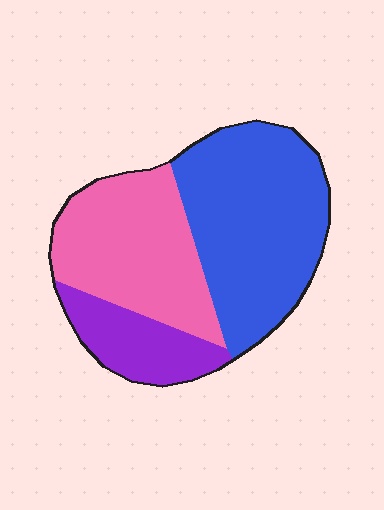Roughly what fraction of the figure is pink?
Pink takes up about three eighths (3/8) of the figure.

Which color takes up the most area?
Blue, at roughly 45%.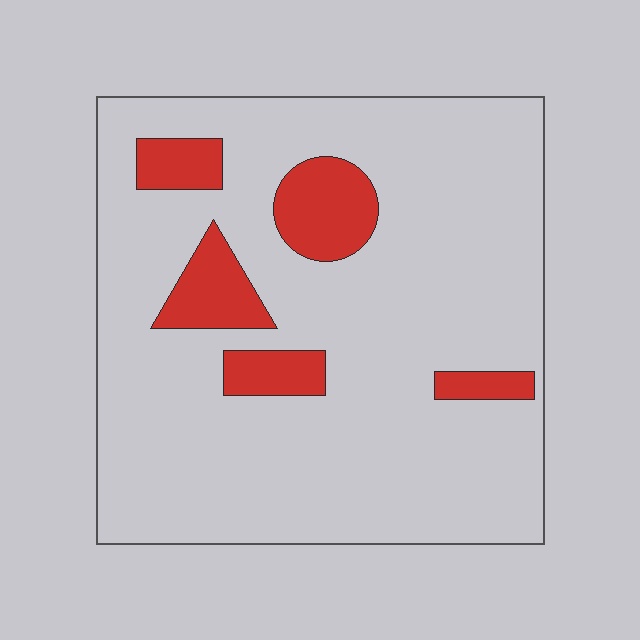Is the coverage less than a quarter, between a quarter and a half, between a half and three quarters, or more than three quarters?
Less than a quarter.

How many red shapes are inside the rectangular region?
5.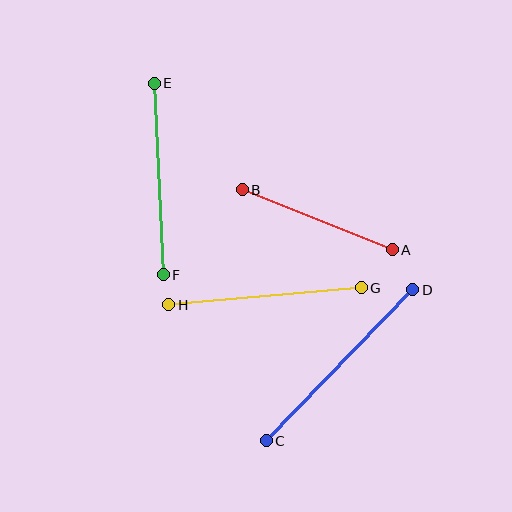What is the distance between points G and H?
The distance is approximately 193 pixels.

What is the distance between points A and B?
The distance is approximately 162 pixels.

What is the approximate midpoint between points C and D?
The midpoint is at approximately (340, 365) pixels.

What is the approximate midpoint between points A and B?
The midpoint is at approximately (317, 220) pixels.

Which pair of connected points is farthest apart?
Points C and D are farthest apart.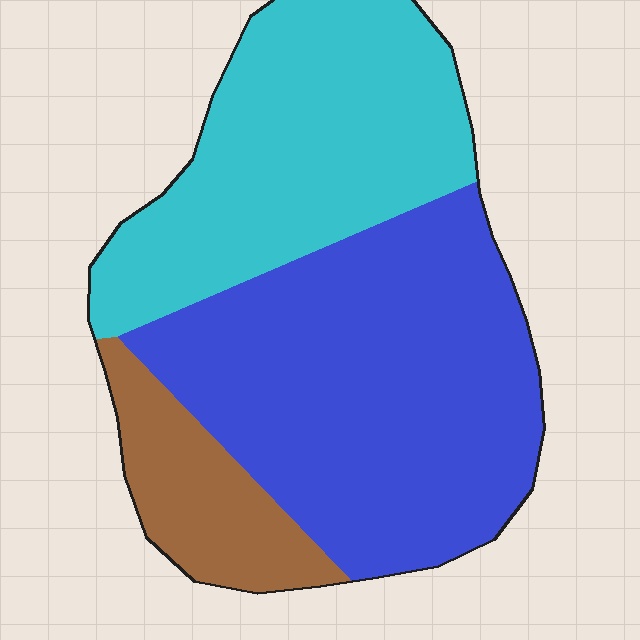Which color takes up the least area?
Brown, at roughly 15%.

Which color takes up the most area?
Blue, at roughly 50%.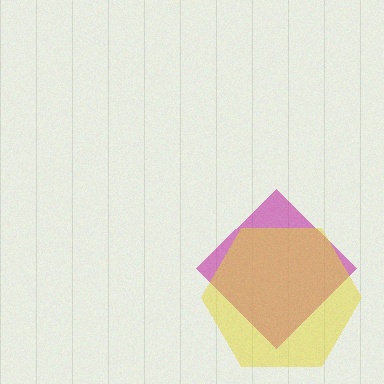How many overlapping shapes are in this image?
There are 2 overlapping shapes in the image.